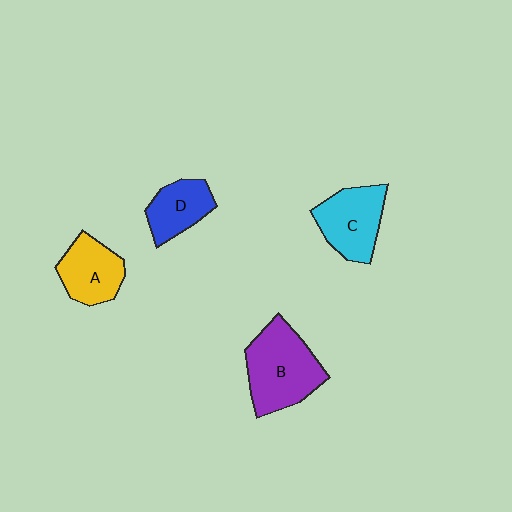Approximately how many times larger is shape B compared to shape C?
Approximately 1.3 times.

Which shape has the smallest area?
Shape D (blue).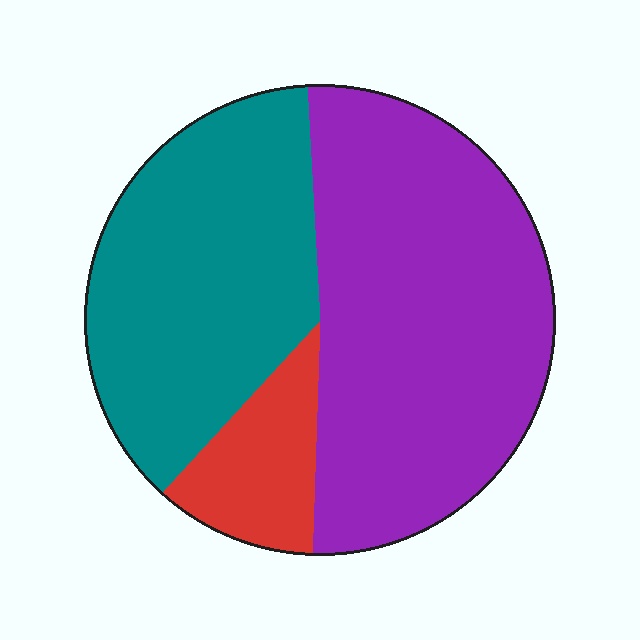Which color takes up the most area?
Purple, at roughly 50%.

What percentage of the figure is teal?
Teal covers roughly 35% of the figure.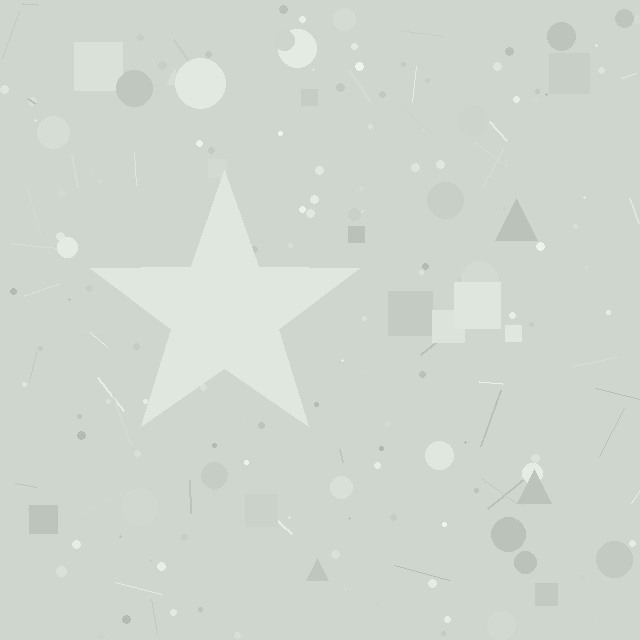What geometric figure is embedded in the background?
A star is embedded in the background.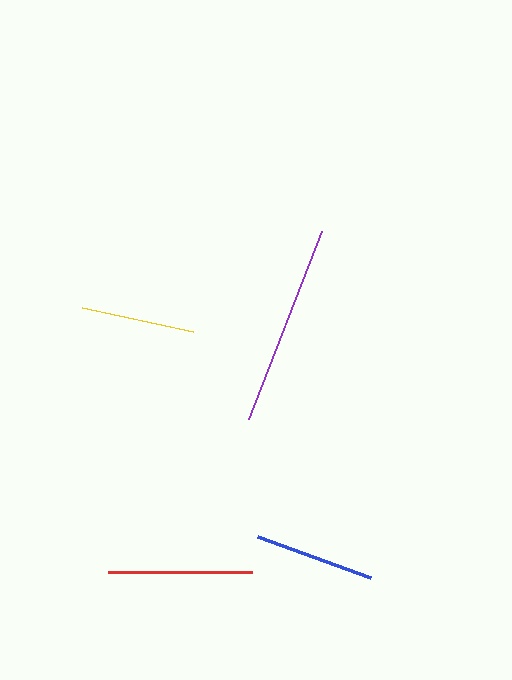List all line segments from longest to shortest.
From longest to shortest: purple, red, blue, yellow.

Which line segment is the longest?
The purple line is the longest at approximately 202 pixels.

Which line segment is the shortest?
The yellow line is the shortest at approximately 114 pixels.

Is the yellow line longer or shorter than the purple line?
The purple line is longer than the yellow line.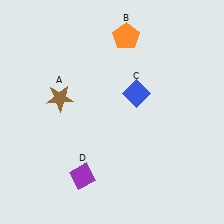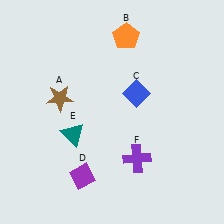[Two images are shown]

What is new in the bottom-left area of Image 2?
A teal triangle (E) was added in the bottom-left area of Image 2.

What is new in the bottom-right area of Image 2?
A purple cross (F) was added in the bottom-right area of Image 2.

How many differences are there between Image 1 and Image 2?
There are 2 differences between the two images.